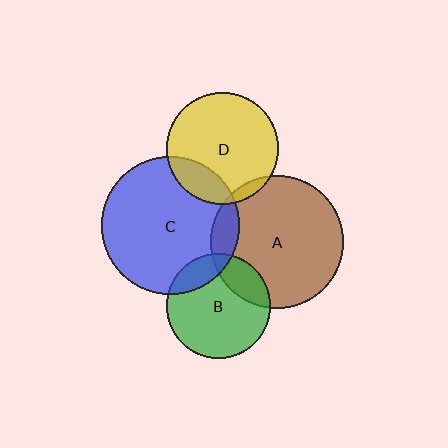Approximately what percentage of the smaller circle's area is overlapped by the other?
Approximately 20%.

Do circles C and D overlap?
Yes.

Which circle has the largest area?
Circle C (blue).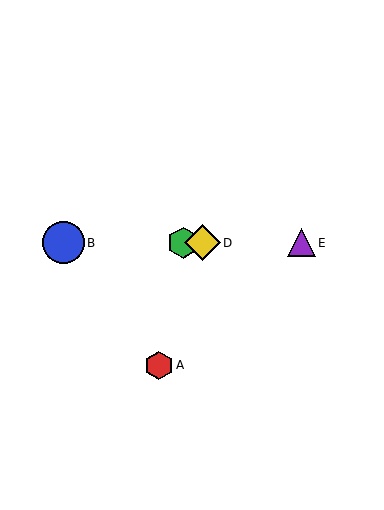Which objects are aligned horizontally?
Objects B, C, D, E are aligned horizontally.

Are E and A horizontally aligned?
No, E is at y≈243 and A is at y≈365.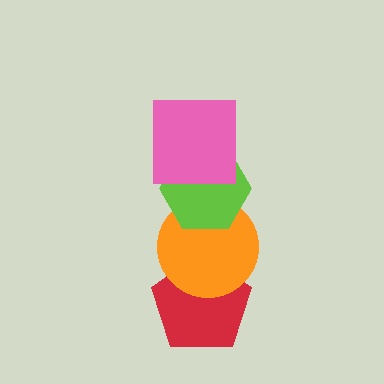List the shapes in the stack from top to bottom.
From top to bottom: the pink square, the lime hexagon, the orange circle, the red pentagon.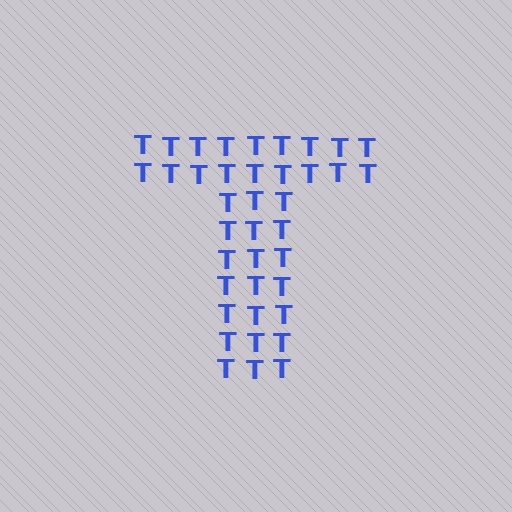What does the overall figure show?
The overall figure shows the letter T.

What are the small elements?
The small elements are letter T's.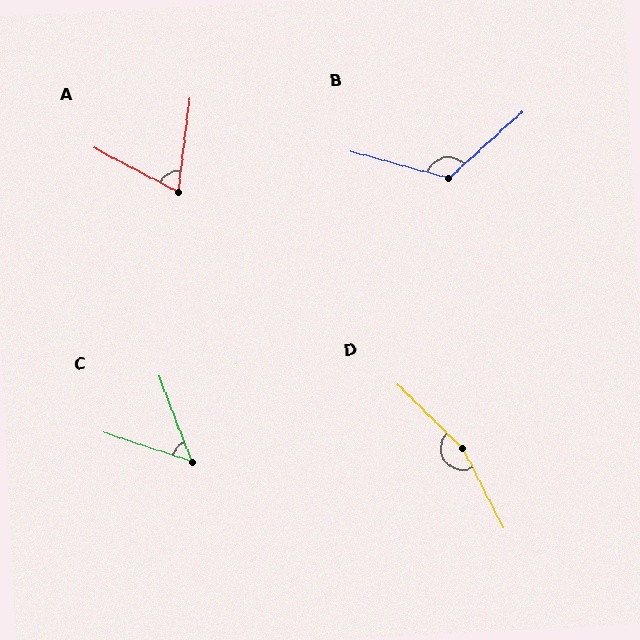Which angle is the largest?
D, at approximately 162 degrees.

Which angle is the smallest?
C, at approximately 51 degrees.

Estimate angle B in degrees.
Approximately 122 degrees.